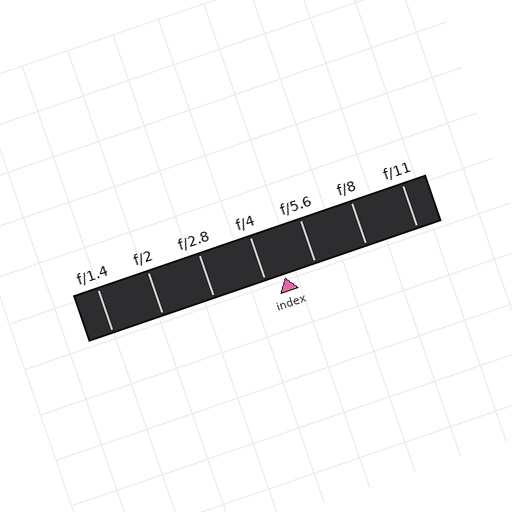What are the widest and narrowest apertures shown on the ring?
The widest aperture shown is f/1.4 and the narrowest is f/11.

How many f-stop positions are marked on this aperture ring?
There are 7 f-stop positions marked.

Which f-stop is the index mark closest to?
The index mark is closest to f/4.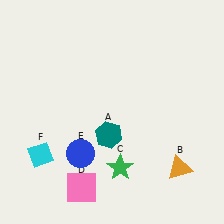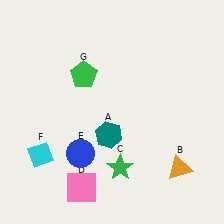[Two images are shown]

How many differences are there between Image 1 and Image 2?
There is 1 difference between the two images.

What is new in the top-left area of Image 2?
A green pentagon (G) was added in the top-left area of Image 2.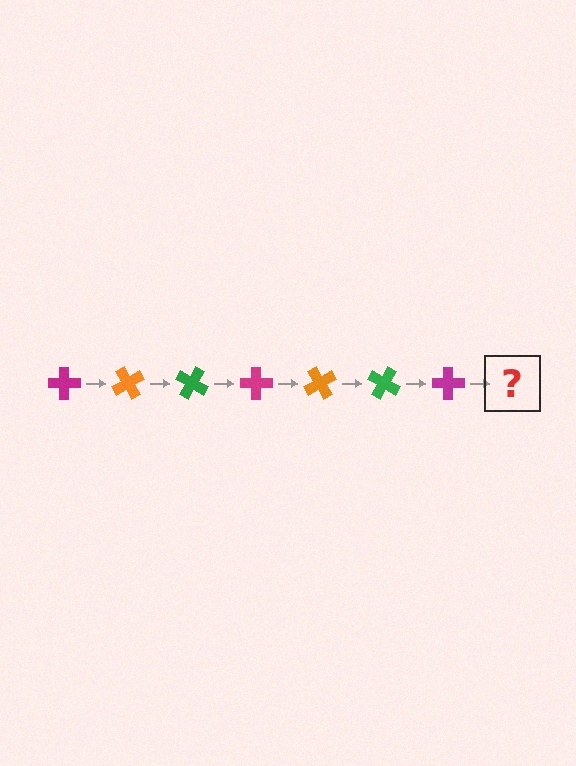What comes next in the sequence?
The next element should be an orange cross, rotated 420 degrees from the start.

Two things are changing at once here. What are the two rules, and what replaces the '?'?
The two rules are that it rotates 60 degrees each step and the color cycles through magenta, orange, and green. The '?' should be an orange cross, rotated 420 degrees from the start.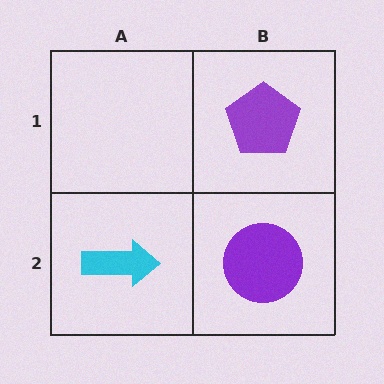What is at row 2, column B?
A purple circle.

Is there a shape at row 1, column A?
No, that cell is empty.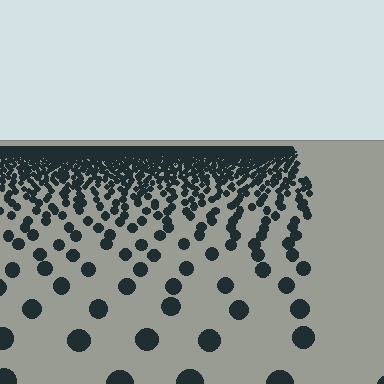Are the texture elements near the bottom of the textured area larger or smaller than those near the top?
Larger. Near the bottom, elements are closer to the viewer and appear at a bigger on-screen size.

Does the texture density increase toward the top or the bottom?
Density increases toward the top.